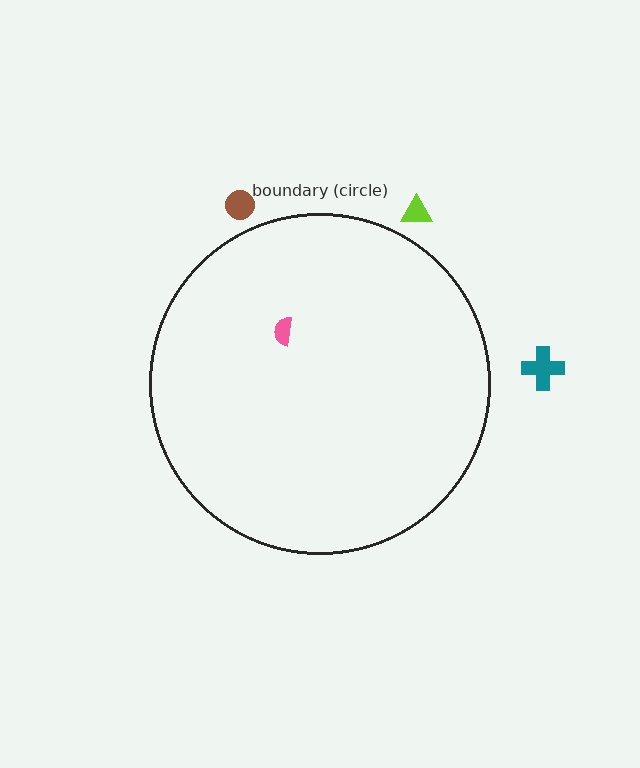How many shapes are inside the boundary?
1 inside, 3 outside.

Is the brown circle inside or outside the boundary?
Outside.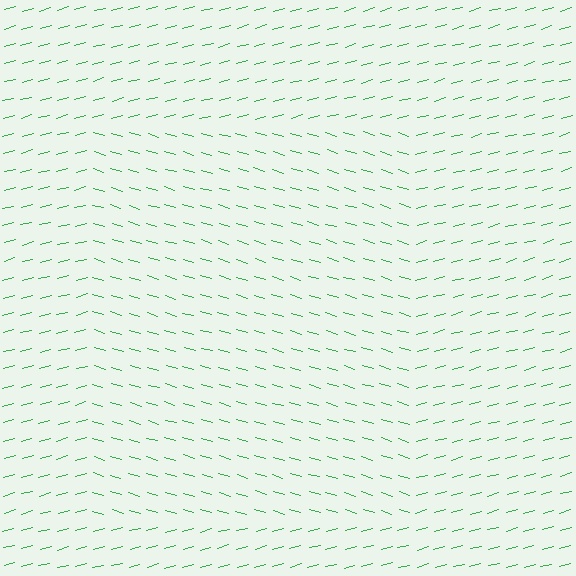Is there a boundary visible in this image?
Yes, there is a texture boundary formed by a change in line orientation.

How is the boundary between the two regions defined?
The boundary is defined purely by a change in line orientation (approximately 32 degrees difference). All lines are the same color and thickness.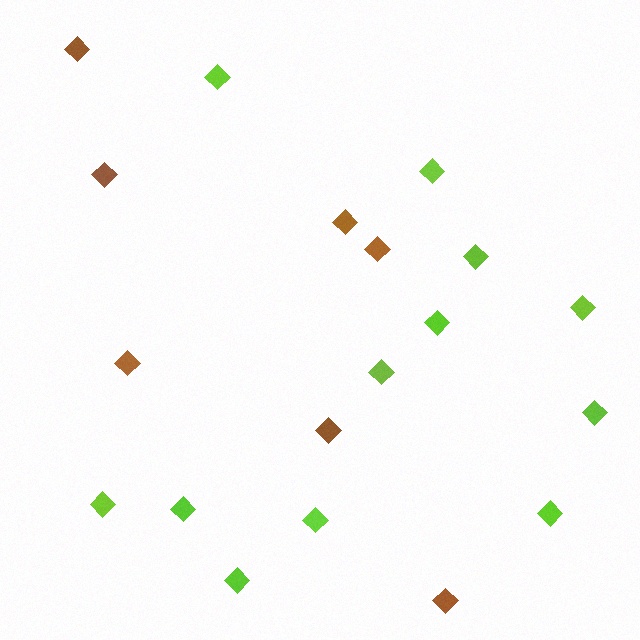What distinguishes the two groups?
There are 2 groups: one group of lime diamonds (12) and one group of brown diamonds (7).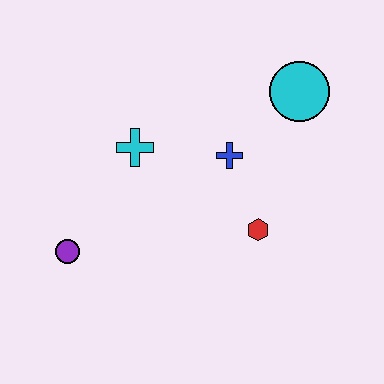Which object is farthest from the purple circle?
The cyan circle is farthest from the purple circle.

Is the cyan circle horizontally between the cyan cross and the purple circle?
No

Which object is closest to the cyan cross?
The blue cross is closest to the cyan cross.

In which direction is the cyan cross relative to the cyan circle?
The cyan cross is to the left of the cyan circle.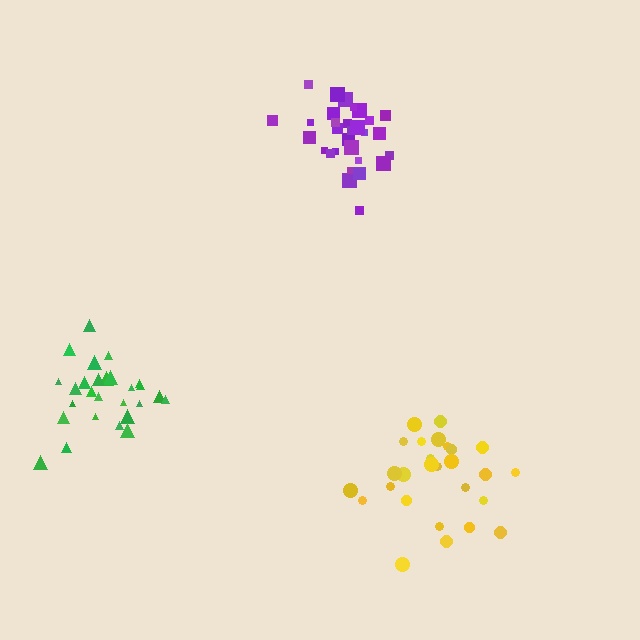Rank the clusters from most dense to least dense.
purple, green, yellow.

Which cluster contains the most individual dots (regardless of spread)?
Purple (30).